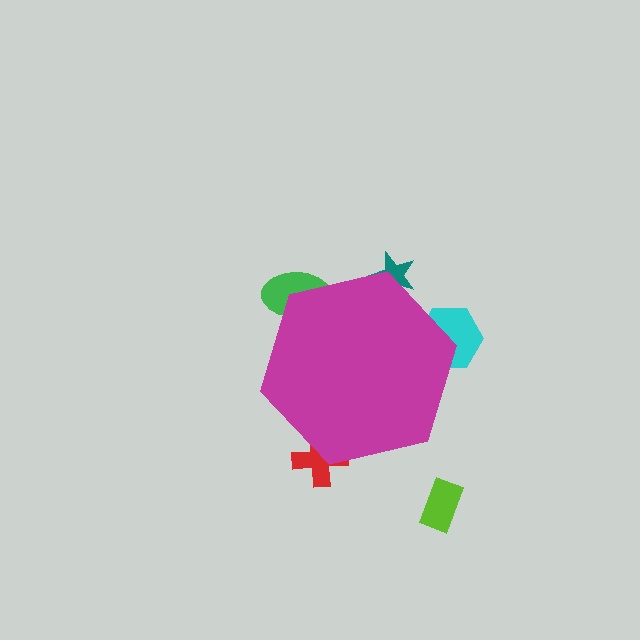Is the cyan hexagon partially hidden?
Yes, the cyan hexagon is partially hidden behind the magenta hexagon.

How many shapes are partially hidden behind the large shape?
4 shapes are partially hidden.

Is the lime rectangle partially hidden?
No, the lime rectangle is fully visible.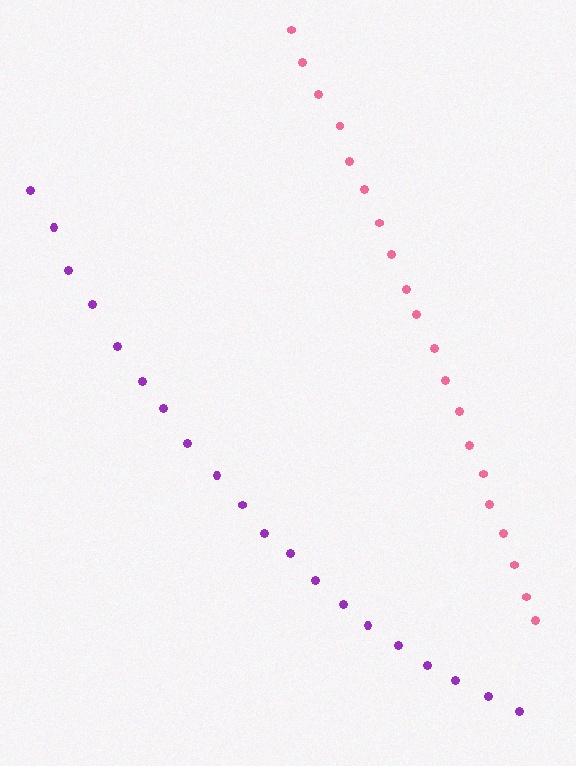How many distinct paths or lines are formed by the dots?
There are 2 distinct paths.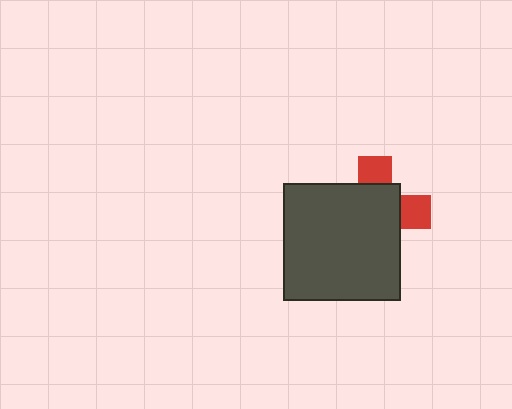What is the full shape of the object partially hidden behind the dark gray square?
The partially hidden object is a red cross.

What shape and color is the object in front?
The object in front is a dark gray square.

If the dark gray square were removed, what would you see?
You would see the complete red cross.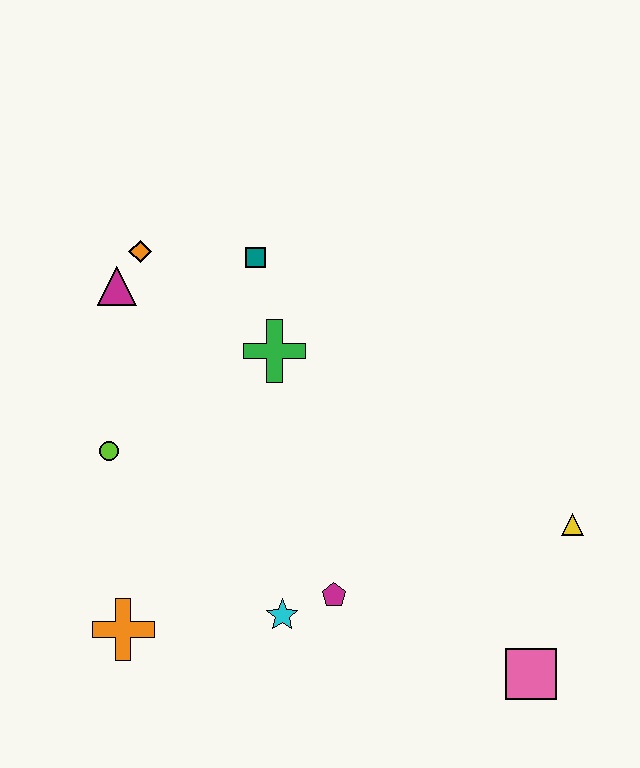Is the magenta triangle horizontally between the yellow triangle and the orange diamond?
No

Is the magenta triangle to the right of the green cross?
No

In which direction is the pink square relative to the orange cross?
The pink square is to the right of the orange cross.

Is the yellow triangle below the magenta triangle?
Yes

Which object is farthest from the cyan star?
The orange diamond is farthest from the cyan star.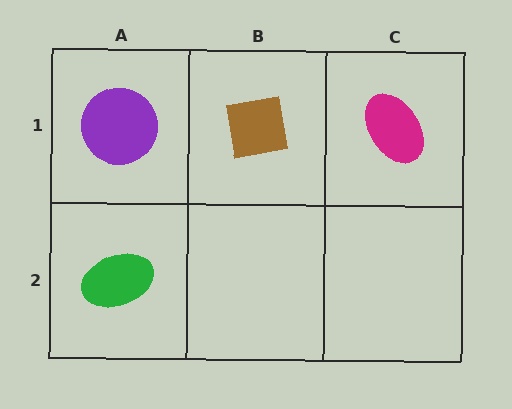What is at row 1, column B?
A brown square.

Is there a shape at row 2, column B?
No, that cell is empty.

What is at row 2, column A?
A green ellipse.